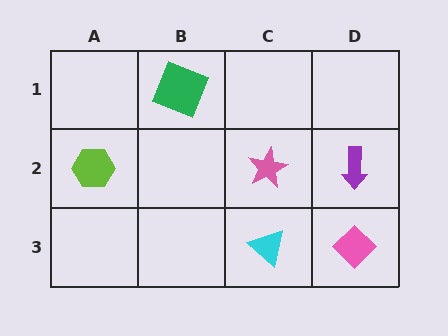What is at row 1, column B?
A green square.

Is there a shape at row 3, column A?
No, that cell is empty.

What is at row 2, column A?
A lime hexagon.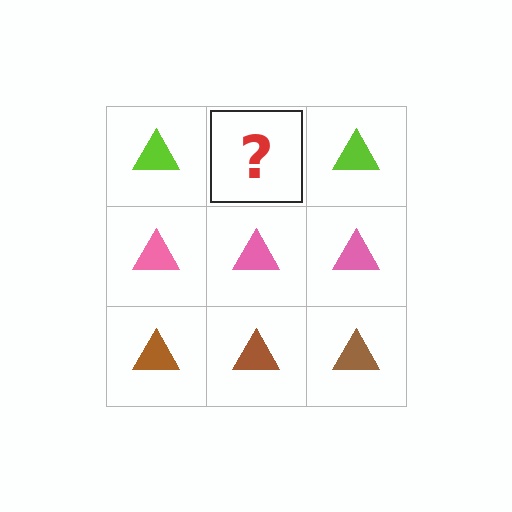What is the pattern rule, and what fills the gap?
The rule is that each row has a consistent color. The gap should be filled with a lime triangle.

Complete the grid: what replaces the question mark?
The question mark should be replaced with a lime triangle.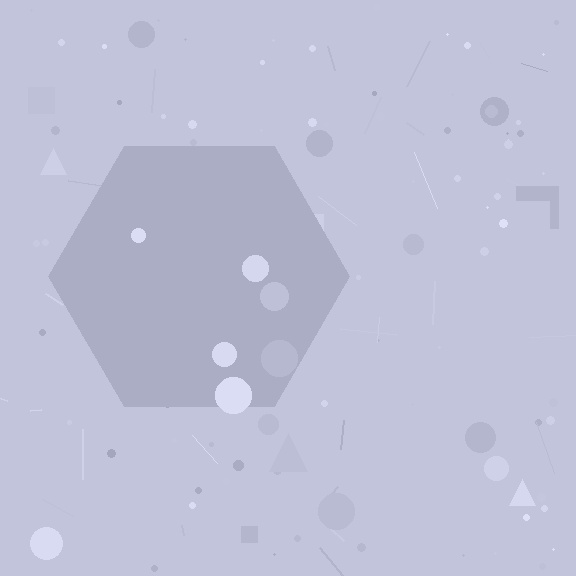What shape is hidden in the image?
A hexagon is hidden in the image.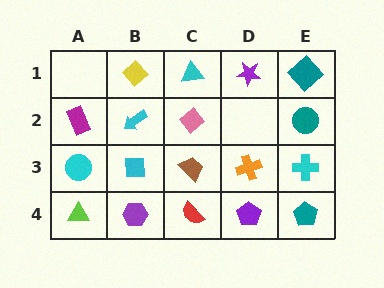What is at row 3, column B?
A cyan square.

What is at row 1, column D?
A purple star.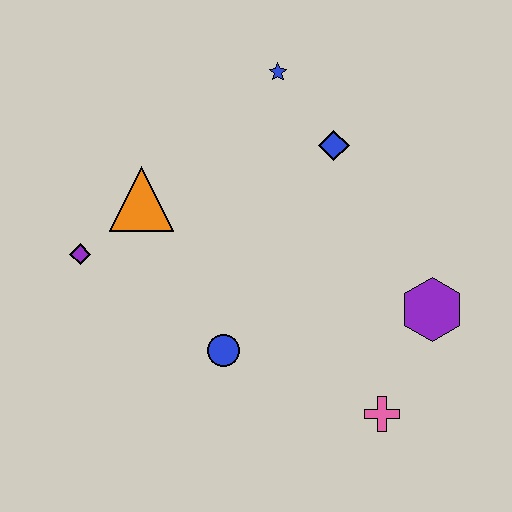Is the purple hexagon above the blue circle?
Yes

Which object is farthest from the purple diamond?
The purple hexagon is farthest from the purple diamond.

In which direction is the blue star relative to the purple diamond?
The blue star is to the right of the purple diamond.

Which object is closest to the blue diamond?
The blue star is closest to the blue diamond.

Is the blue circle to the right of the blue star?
No